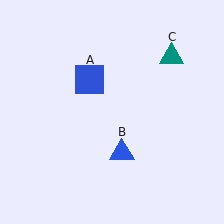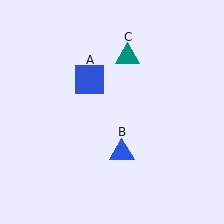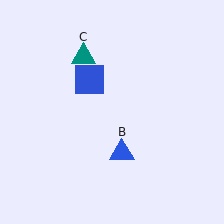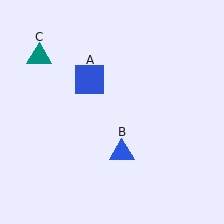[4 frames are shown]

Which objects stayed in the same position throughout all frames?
Blue square (object A) and blue triangle (object B) remained stationary.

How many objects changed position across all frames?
1 object changed position: teal triangle (object C).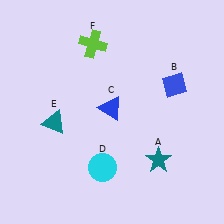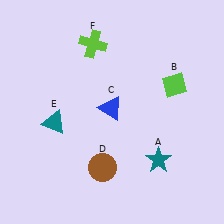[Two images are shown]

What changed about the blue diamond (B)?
In Image 1, B is blue. In Image 2, it changed to lime.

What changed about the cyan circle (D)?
In Image 1, D is cyan. In Image 2, it changed to brown.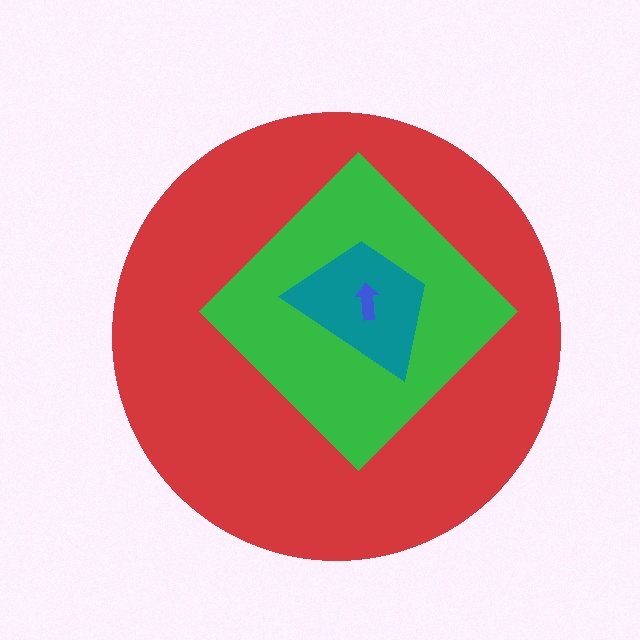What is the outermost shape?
The red circle.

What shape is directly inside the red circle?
The green diamond.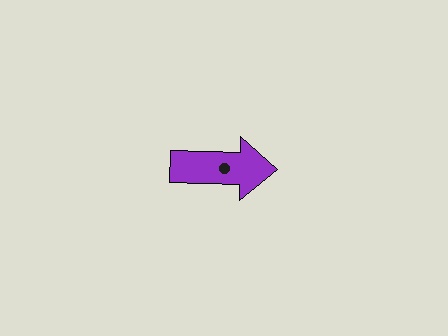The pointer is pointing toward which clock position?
Roughly 3 o'clock.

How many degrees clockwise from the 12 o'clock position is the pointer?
Approximately 91 degrees.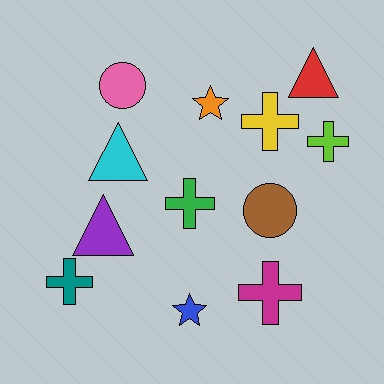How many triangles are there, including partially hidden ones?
There are 3 triangles.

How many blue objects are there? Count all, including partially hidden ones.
There is 1 blue object.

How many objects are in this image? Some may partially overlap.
There are 12 objects.